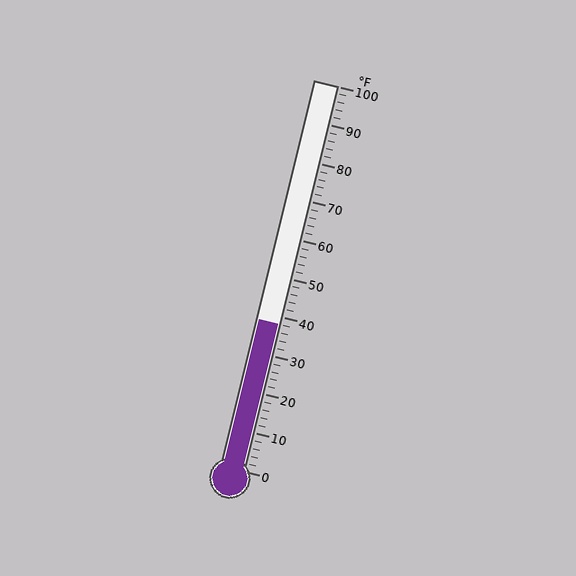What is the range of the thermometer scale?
The thermometer scale ranges from 0°F to 100°F.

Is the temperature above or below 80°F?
The temperature is below 80°F.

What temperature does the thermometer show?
The thermometer shows approximately 38°F.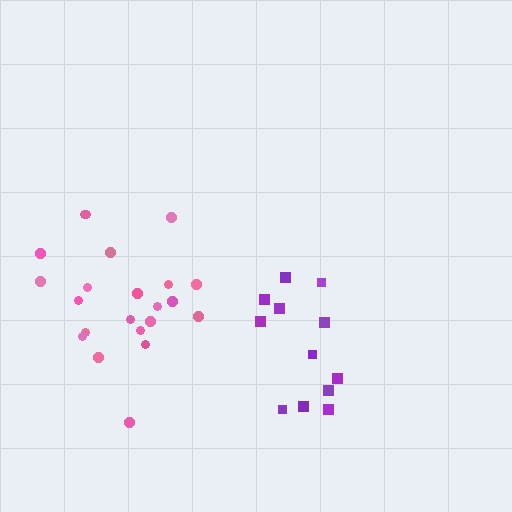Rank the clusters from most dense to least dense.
pink, purple.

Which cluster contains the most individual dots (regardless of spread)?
Pink (22).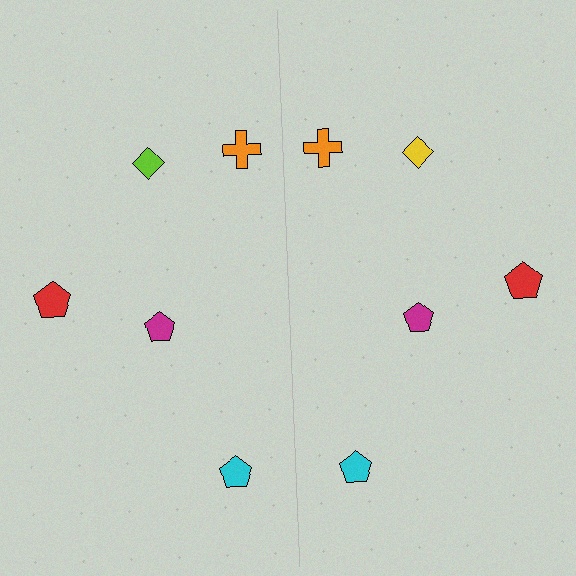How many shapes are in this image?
There are 10 shapes in this image.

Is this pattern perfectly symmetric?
No, the pattern is not perfectly symmetric. The yellow diamond on the right side breaks the symmetry — its mirror counterpart is lime.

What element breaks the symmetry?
The yellow diamond on the right side breaks the symmetry — its mirror counterpart is lime.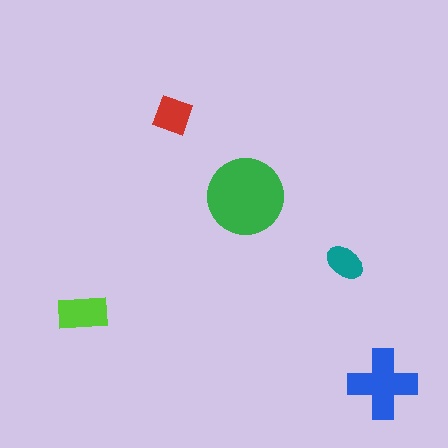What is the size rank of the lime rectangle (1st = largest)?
3rd.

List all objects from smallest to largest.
The teal ellipse, the red square, the lime rectangle, the blue cross, the green circle.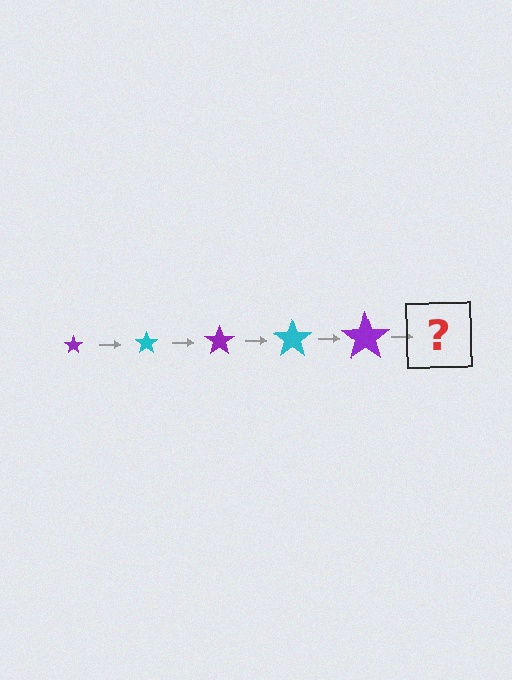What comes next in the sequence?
The next element should be a cyan star, larger than the previous one.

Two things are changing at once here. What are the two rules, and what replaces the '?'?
The two rules are that the star grows larger each step and the color cycles through purple and cyan. The '?' should be a cyan star, larger than the previous one.